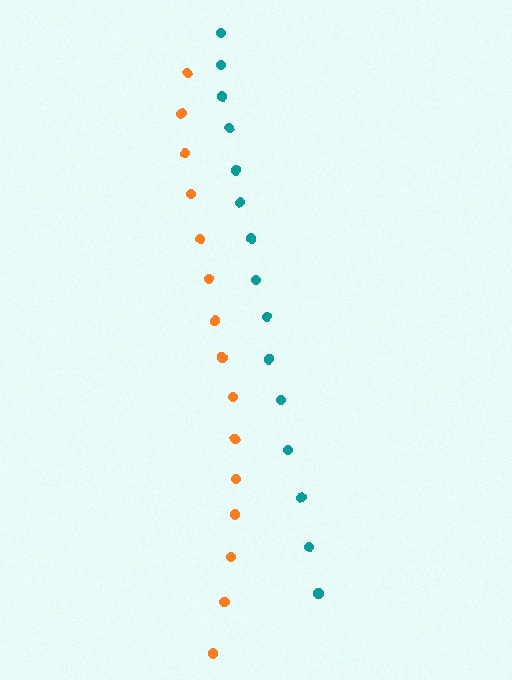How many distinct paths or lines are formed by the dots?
There are 2 distinct paths.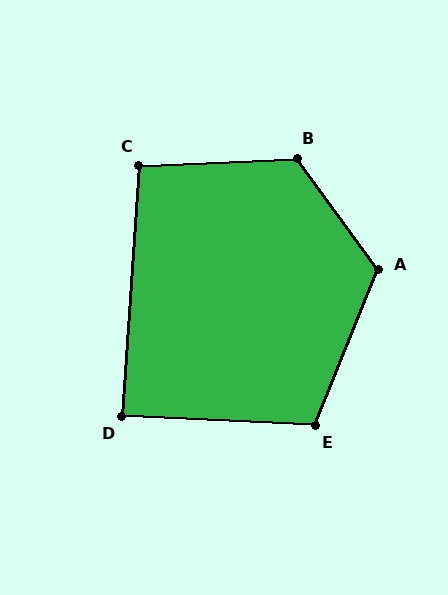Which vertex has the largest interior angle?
B, at approximately 124 degrees.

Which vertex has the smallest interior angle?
D, at approximately 89 degrees.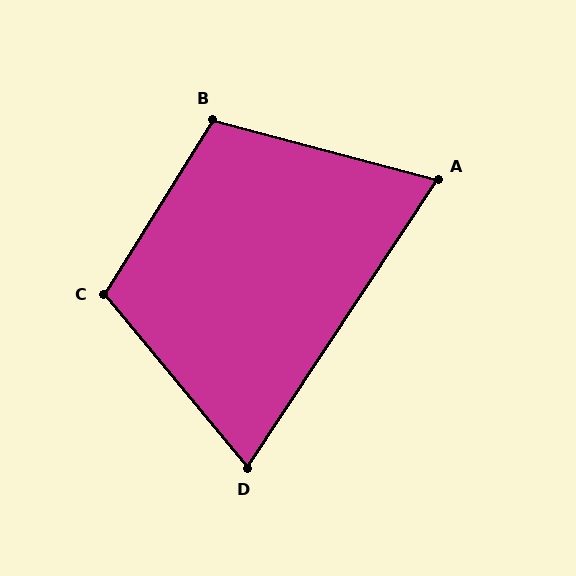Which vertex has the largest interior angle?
C, at approximately 108 degrees.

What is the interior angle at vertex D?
Approximately 73 degrees (acute).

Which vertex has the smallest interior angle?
A, at approximately 72 degrees.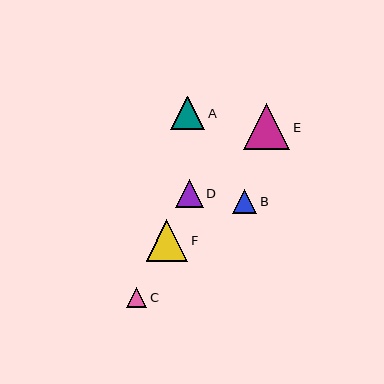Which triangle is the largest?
Triangle E is the largest with a size of approximately 46 pixels.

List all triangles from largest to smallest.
From largest to smallest: E, F, A, D, B, C.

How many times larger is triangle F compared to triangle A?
Triangle F is approximately 1.2 times the size of triangle A.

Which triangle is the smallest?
Triangle C is the smallest with a size of approximately 20 pixels.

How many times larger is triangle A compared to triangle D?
Triangle A is approximately 1.2 times the size of triangle D.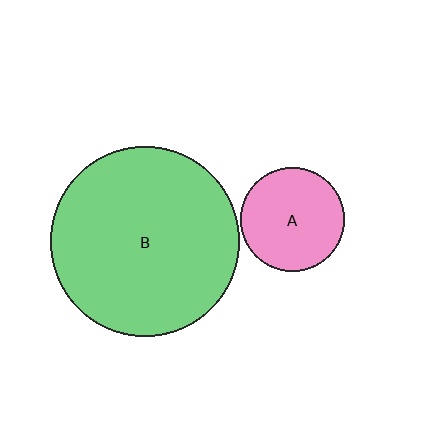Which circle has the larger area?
Circle B (green).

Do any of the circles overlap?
No, none of the circles overlap.